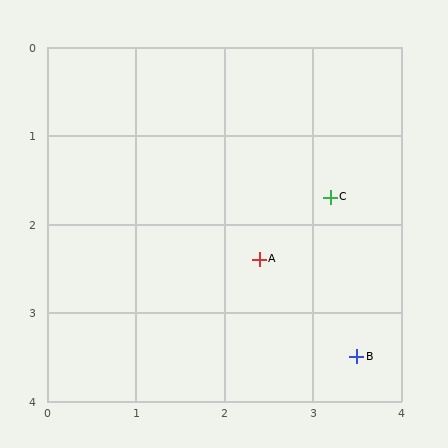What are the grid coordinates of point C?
Point C is at approximately (3.2, 1.7).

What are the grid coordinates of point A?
Point A is at approximately (2.4, 2.4).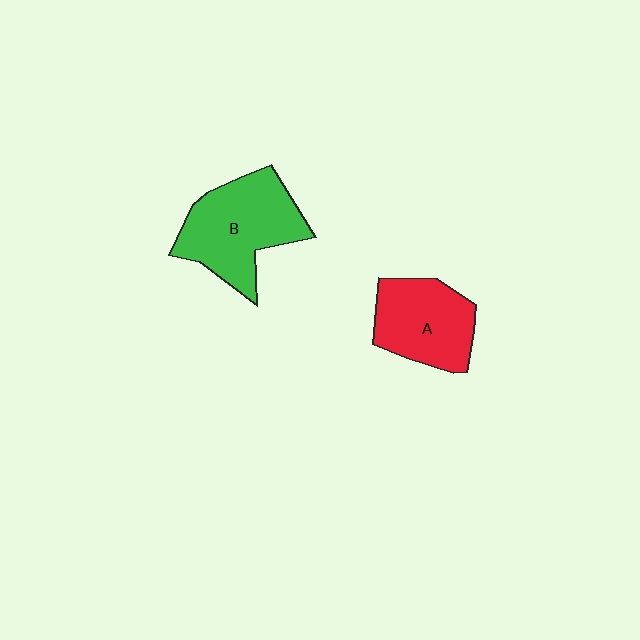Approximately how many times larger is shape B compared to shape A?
Approximately 1.3 times.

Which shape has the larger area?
Shape B (green).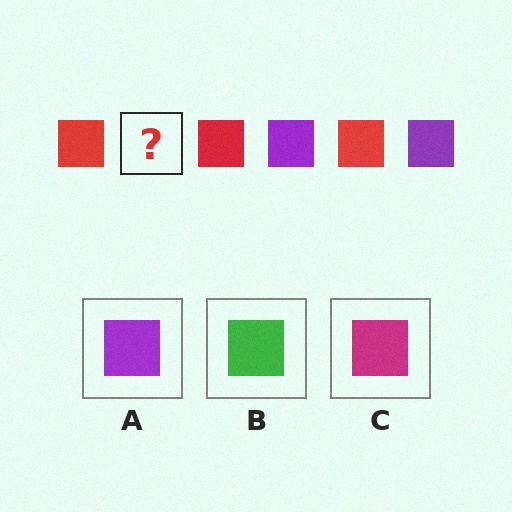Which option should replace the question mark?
Option A.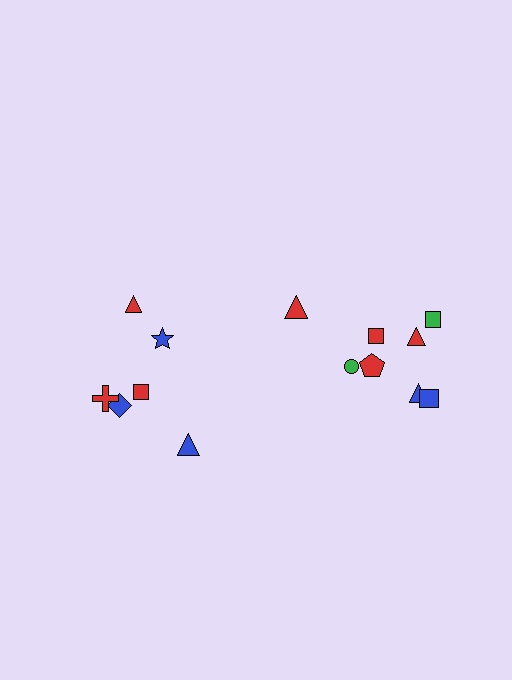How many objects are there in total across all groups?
There are 14 objects.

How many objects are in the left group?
There are 6 objects.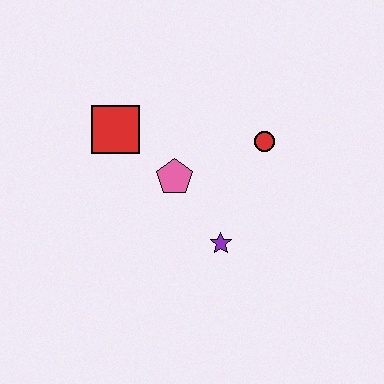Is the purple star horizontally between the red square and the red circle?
Yes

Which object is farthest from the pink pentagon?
The red circle is farthest from the pink pentagon.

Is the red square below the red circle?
No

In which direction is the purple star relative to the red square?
The purple star is below the red square.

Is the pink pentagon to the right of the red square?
Yes